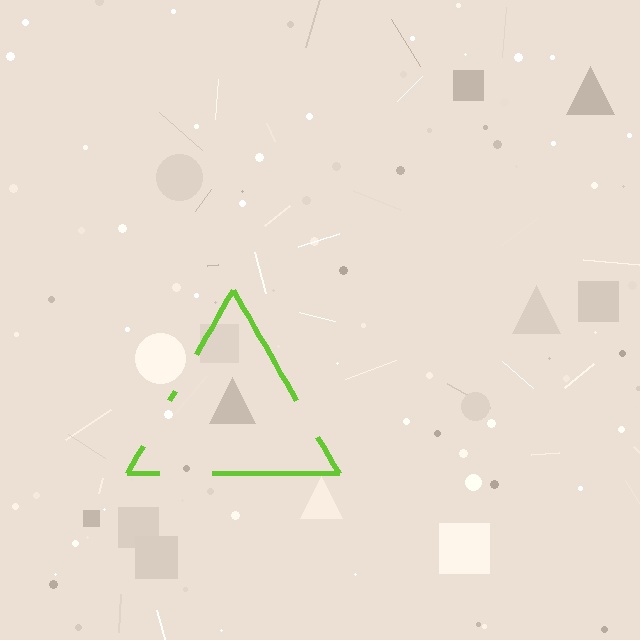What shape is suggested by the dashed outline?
The dashed outline suggests a triangle.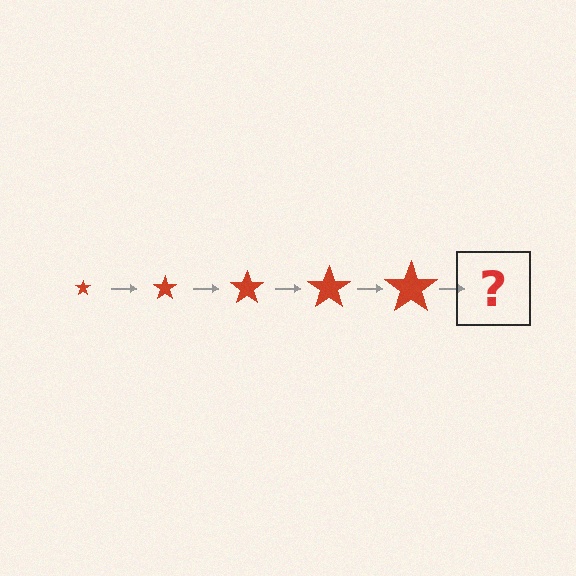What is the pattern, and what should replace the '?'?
The pattern is that the star gets progressively larger each step. The '?' should be a red star, larger than the previous one.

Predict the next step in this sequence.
The next step is a red star, larger than the previous one.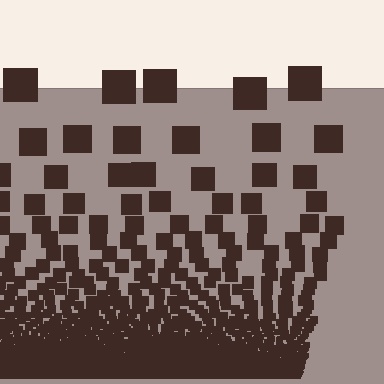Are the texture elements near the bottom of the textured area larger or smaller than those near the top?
Smaller. The gradient is inverted — elements near the bottom are smaller and denser.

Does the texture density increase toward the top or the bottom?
Density increases toward the bottom.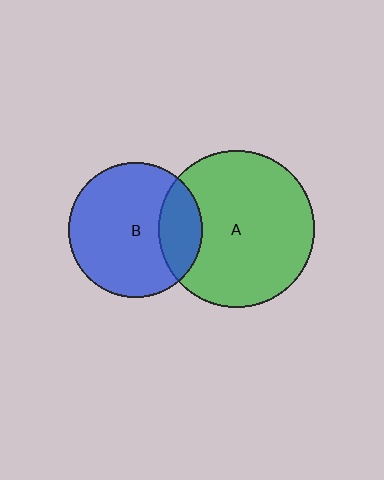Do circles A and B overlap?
Yes.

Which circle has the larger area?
Circle A (green).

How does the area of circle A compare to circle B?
Approximately 1.4 times.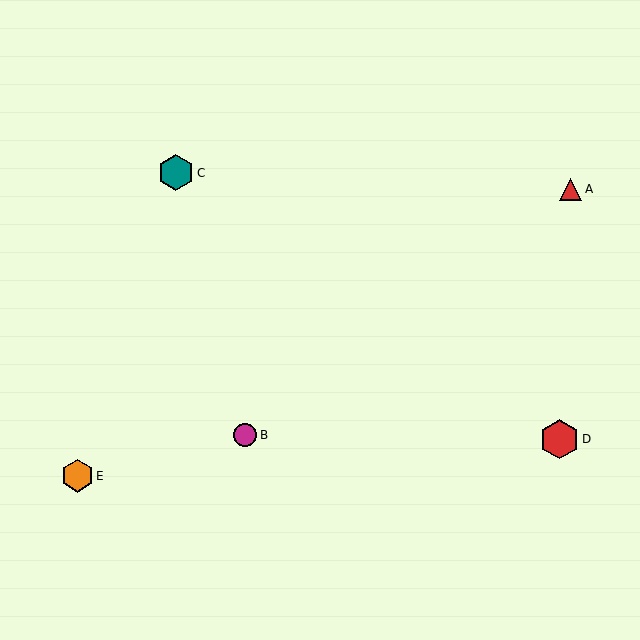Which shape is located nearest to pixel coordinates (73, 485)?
The orange hexagon (labeled E) at (77, 476) is nearest to that location.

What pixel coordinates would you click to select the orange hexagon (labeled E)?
Click at (77, 476) to select the orange hexagon E.